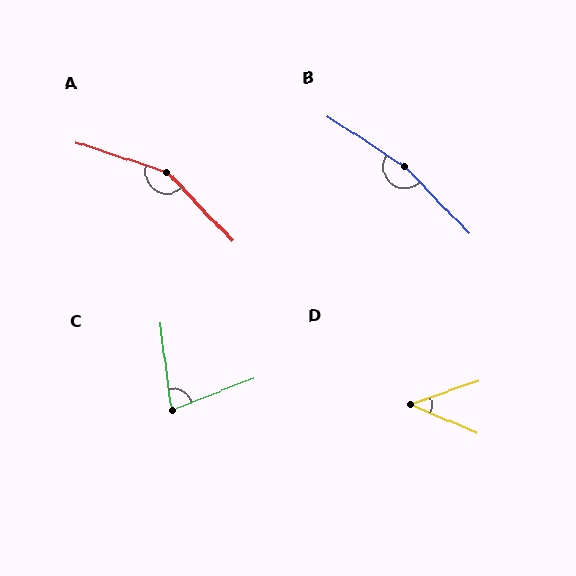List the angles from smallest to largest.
D (42°), C (76°), A (151°), B (167°).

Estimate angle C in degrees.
Approximately 76 degrees.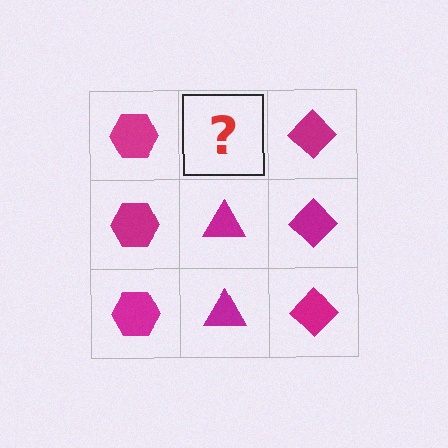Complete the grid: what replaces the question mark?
The question mark should be replaced with a magenta triangle.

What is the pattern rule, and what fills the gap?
The rule is that each column has a consistent shape. The gap should be filled with a magenta triangle.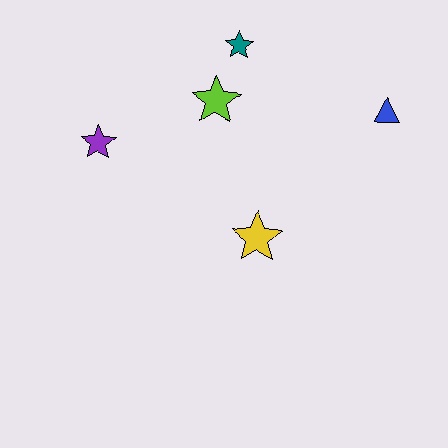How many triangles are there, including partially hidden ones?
There is 1 triangle.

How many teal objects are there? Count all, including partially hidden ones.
There is 1 teal object.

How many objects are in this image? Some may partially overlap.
There are 5 objects.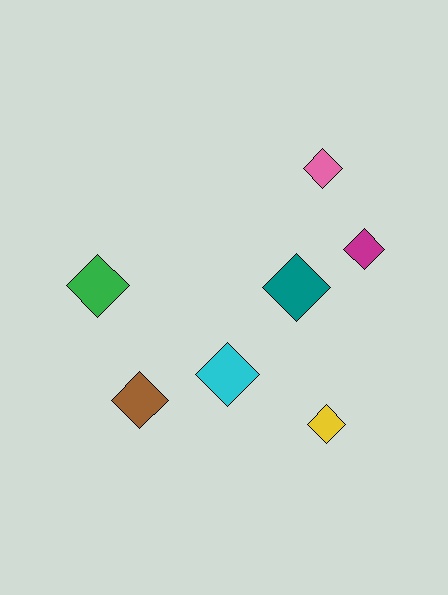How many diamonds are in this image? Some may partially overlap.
There are 7 diamonds.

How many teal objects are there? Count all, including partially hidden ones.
There is 1 teal object.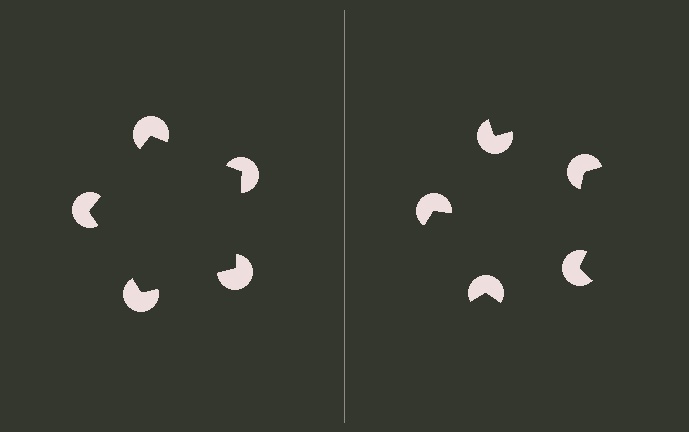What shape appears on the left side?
An illusory pentagon.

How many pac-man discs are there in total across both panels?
10 — 5 on each side.